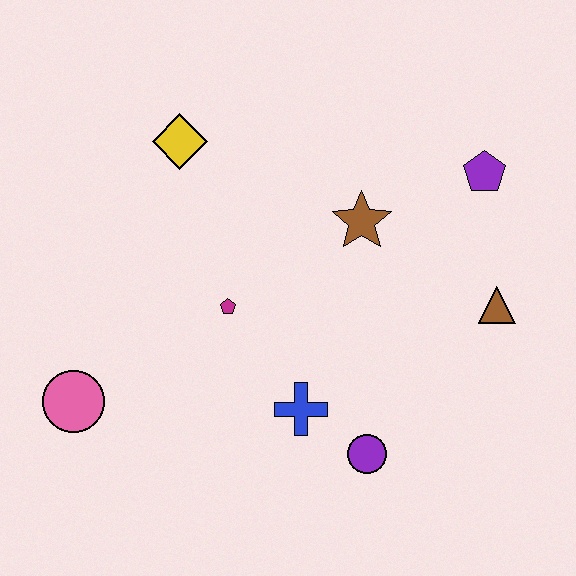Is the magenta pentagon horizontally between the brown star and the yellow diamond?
Yes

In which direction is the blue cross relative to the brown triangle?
The blue cross is to the left of the brown triangle.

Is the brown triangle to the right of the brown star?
Yes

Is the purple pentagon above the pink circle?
Yes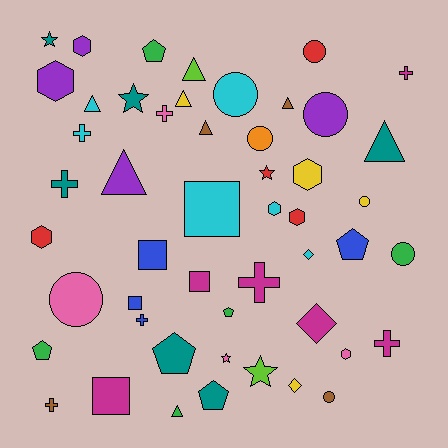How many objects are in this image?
There are 50 objects.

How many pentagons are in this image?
There are 6 pentagons.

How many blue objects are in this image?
There are 4 blue objects.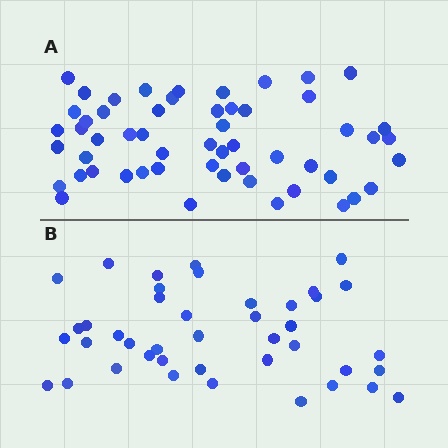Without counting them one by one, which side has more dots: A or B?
Region A (the top region) has more dots.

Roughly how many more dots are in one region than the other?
Region A has approximately 15 more dots than region B.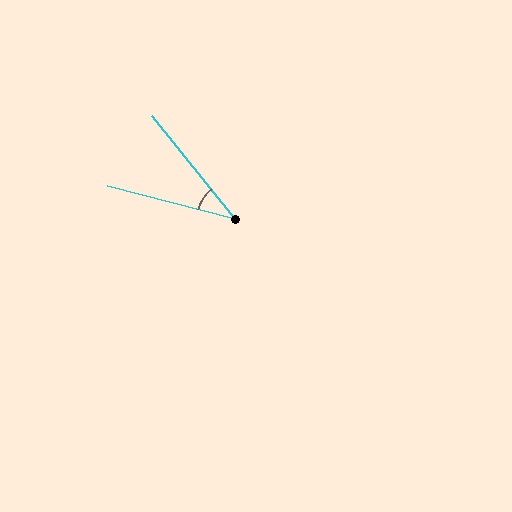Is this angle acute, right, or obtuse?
It is acute.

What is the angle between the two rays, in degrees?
Approximately 37 degrees.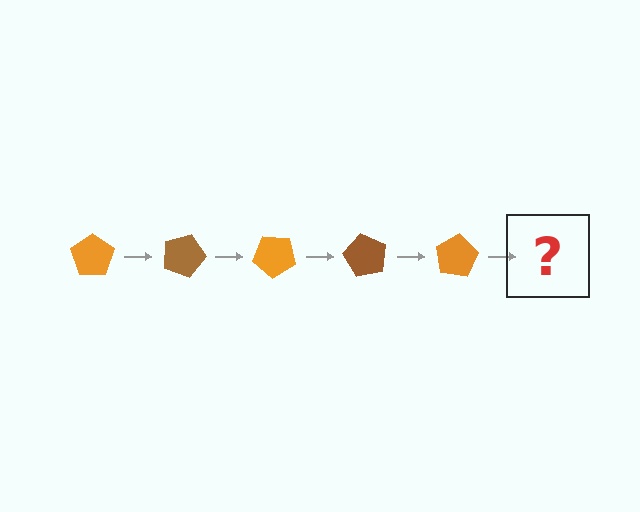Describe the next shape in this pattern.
It should be a brown pentagon, rotated 100 degrees from the start.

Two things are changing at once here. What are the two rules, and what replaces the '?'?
The two rules are that it rotates 20 degrees each step and the color cycles through orange and brown. The '?' should be a brown pentagon, rotated 100 degrees from the start.